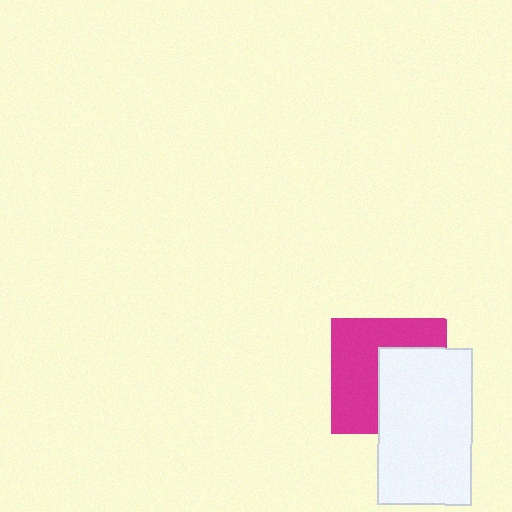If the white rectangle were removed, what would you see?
You would see the complete magenta square.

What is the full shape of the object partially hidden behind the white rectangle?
The partially hidden object is a magenta square.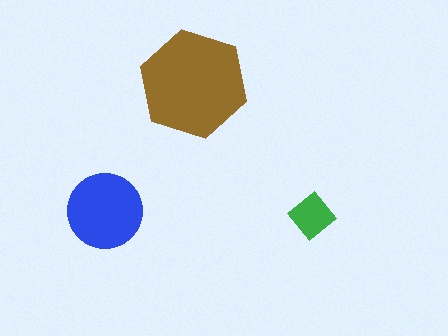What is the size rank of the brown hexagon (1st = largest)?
1st.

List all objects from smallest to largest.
The green diamond, the blue circle, the brown hexagon.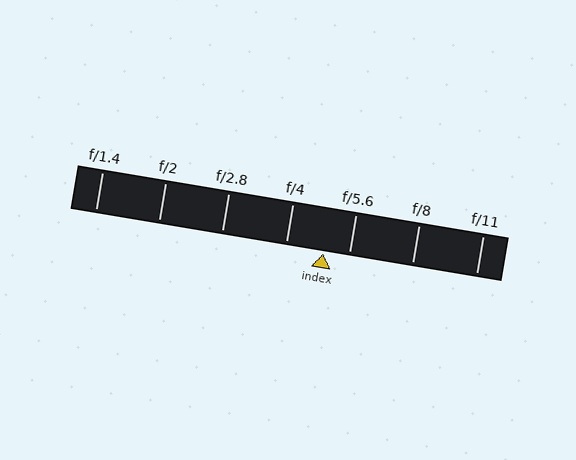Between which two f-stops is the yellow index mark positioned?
The index mark is between f/4 and f/5.6.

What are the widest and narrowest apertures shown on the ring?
The widest aperture shown is f/1.4 and the narrowest is f/11.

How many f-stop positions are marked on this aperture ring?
There are 7 f-stop positions marked.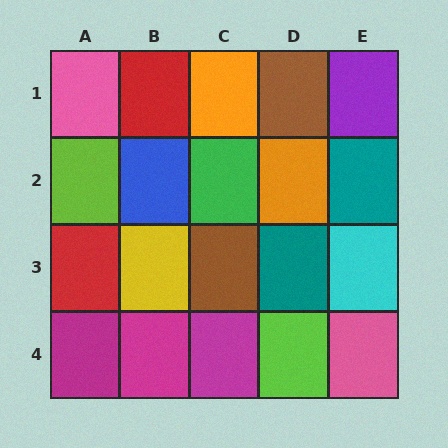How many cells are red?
2 cells are red.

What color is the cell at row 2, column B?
Blue.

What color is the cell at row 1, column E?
Purple.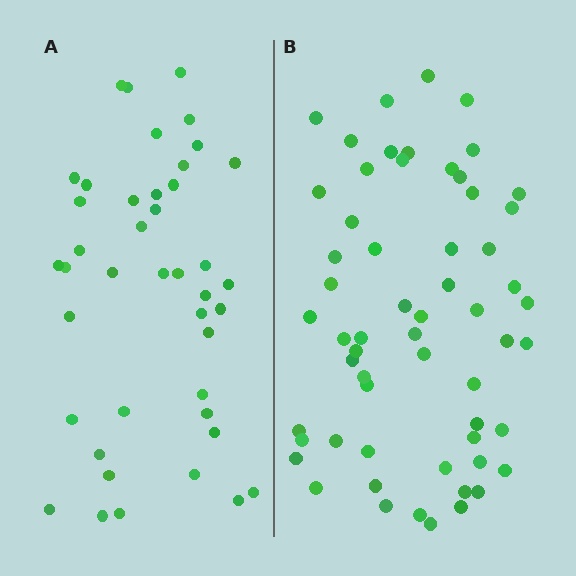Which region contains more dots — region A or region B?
Region B (the right region) has more dots.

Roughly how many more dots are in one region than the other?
Region B has approximately 15 more dots than region A.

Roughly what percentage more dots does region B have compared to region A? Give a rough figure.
About 40% more.